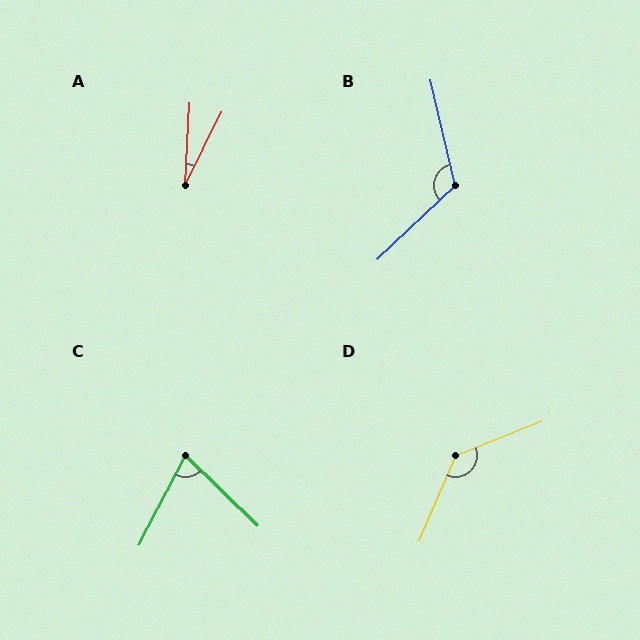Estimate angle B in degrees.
Approximately 120 degrees.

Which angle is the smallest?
A, at approximately 23 degrees.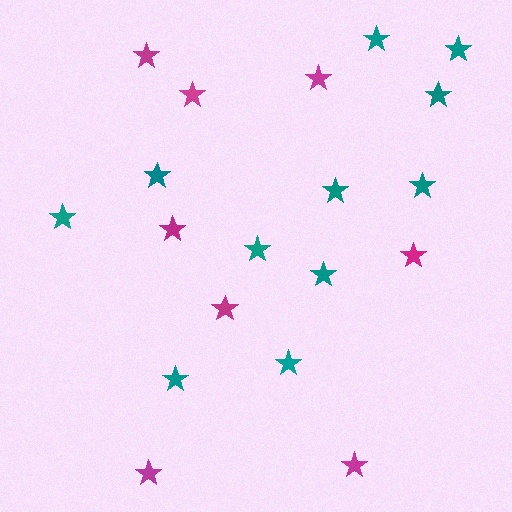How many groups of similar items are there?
There are 2 groups: one group of magenta stars (8) and one group of teal stars (11).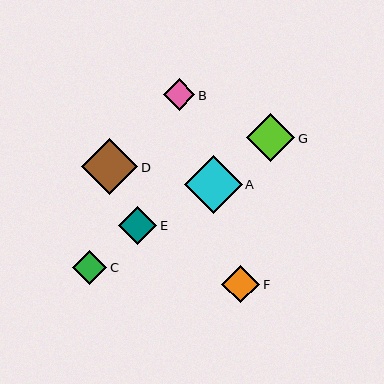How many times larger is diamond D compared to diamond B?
Diamond D is approximately 1.8 times the size of diamond B.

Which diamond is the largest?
Diamond A is the largest with a size of approximately 58 pixels.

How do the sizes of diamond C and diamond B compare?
Diamond C and diamond B are approximately the same size.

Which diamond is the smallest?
Diamond B is the smallest with a size of approximately 31 pixels.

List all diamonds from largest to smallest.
From largest to smallest: A, D, G, F, E, C, B.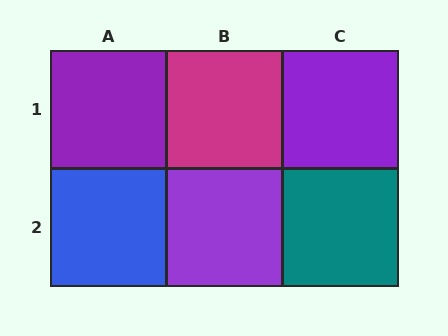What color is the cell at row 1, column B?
Magenta.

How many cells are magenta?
1 cell is magenta.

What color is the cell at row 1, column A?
Purple.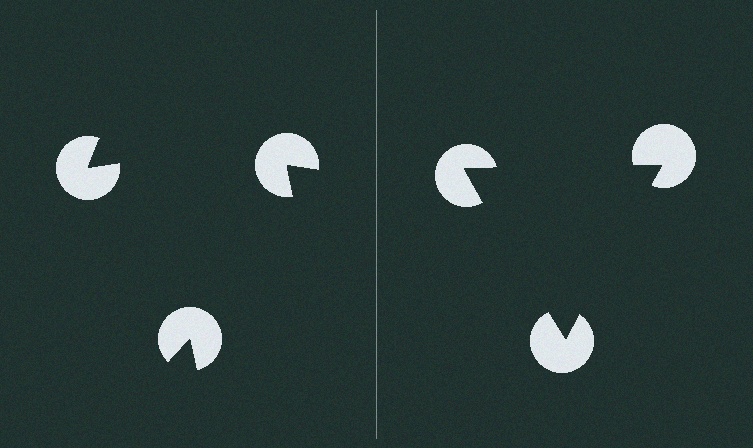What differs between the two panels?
The pac-man discs are positioned identically on both sides; only the wedge orientations differ. On the right they align to a triangle; on the left they are misaligned.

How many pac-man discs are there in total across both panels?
6 — 3 on each side.